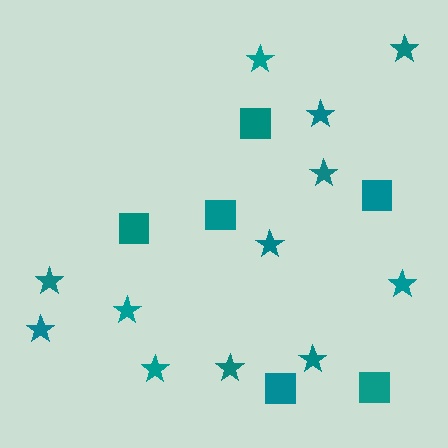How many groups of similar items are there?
There are 2 groups: one group of squares (6) and one group of stars (12).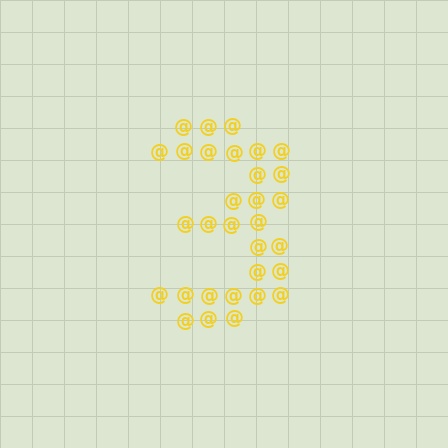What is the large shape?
The large shape is the digit 3.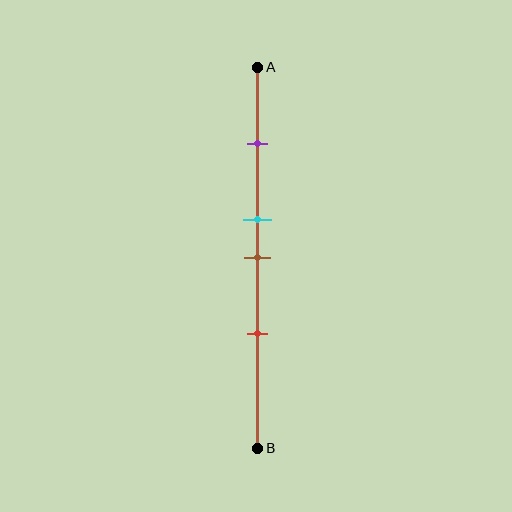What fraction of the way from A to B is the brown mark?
The brown mark is approximately 50% (0.5) of the way from A to B.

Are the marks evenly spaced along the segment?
No, the marks are not evenly spaced.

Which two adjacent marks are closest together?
The cyan and brown marks are the closest adjacent pair.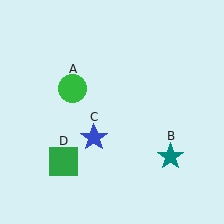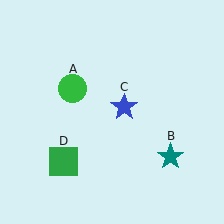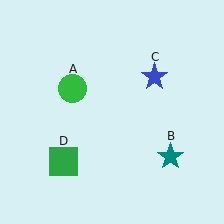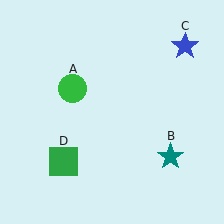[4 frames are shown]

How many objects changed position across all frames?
1 object changed position: blue star (object C).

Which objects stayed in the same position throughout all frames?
Green circle (object A) and teal star (object B) and green square (object D) remained stationary.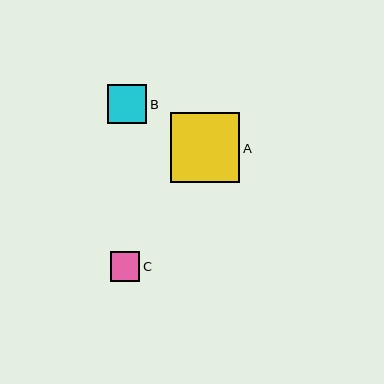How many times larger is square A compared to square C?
Square A is approximately 2.3 times the size of square C.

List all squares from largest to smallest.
From largest to smallest: A, B, C.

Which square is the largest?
Square A is the largest with a size of approximately 70 pixels.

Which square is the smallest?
Square C is the smallest with a size of approximately 30 pixels.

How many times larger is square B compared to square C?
Square B is approximately 1.3 times the size of square C.